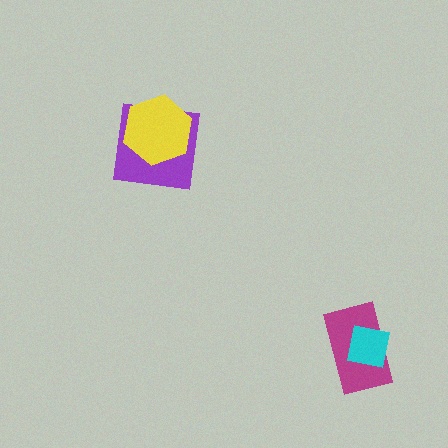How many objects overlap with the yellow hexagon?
1 object overlaps with the yellow hexagon.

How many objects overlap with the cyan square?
1 object overlaps with the cyan square.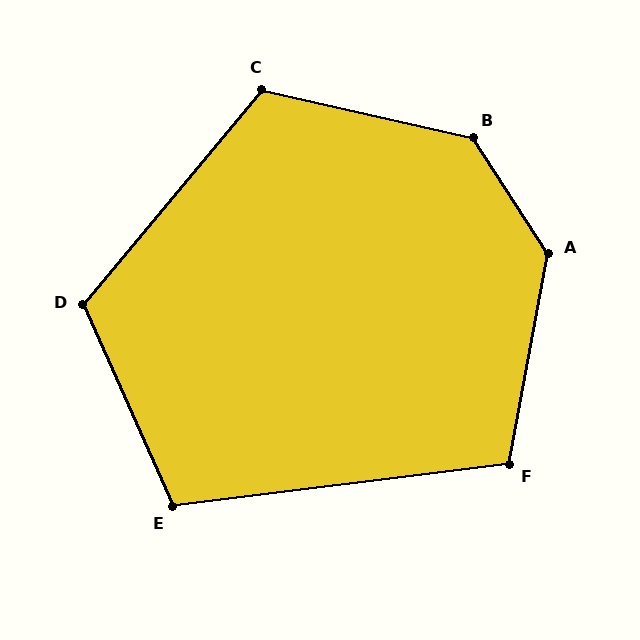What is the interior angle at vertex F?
Approximately 108 degrees (obtuse).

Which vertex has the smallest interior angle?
E, at approximately 107 degrees.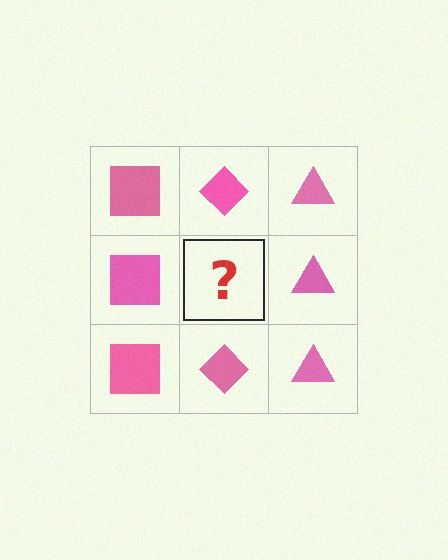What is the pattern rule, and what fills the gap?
The rule is that each column has a consistent shape. The gap should be filled with a pink diamond.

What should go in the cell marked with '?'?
The missing cell should contain a pink diamond.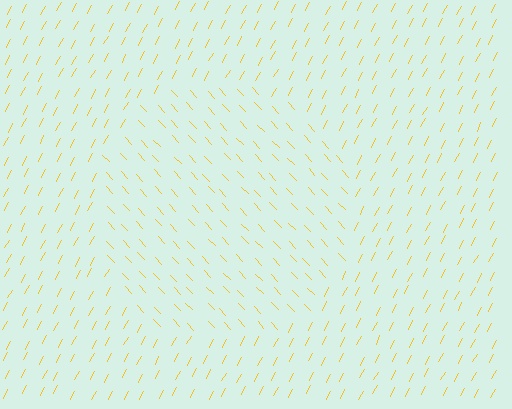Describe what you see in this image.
The image is filled with small yellow line segments. A circle region in the image has lines oriented differently from the surrounding lines, creating a visible texture boundary.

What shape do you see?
I see a circle.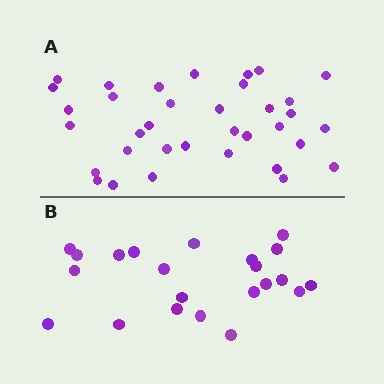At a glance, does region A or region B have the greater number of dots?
Region A (the top region) has more dots.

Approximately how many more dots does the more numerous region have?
Region A has approximately 15 more dots than region B.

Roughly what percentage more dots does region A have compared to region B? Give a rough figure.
About 60% more.